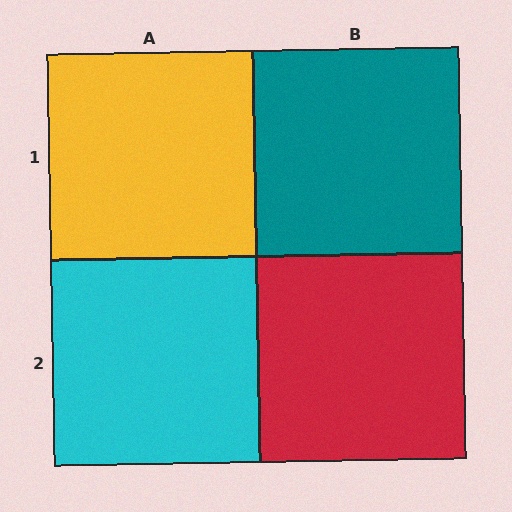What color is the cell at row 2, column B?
Red.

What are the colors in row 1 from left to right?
Yellow, teal.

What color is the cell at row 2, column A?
Cyan.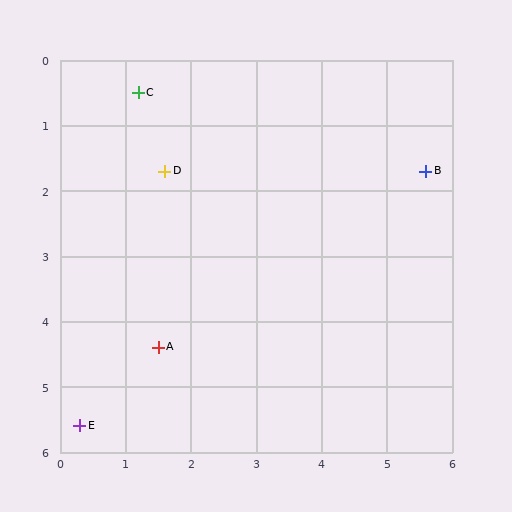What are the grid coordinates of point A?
Point A is at approximately (1.5, 4.4).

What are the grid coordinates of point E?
Point E is at approximately (0.3, 5.6).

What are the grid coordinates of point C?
Point C is at approximately (1.2, 0.5).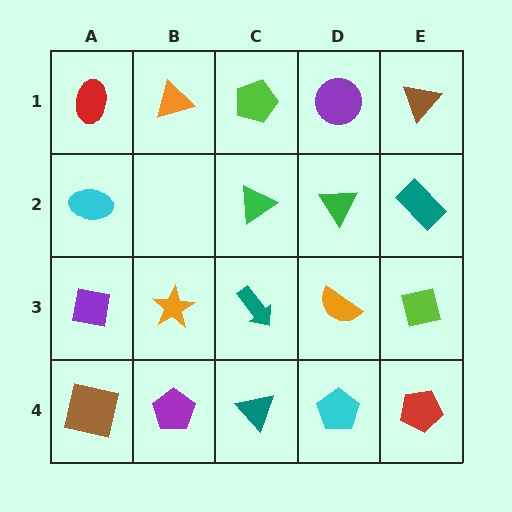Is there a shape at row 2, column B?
No, that cell is empty.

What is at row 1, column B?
An orange triangle.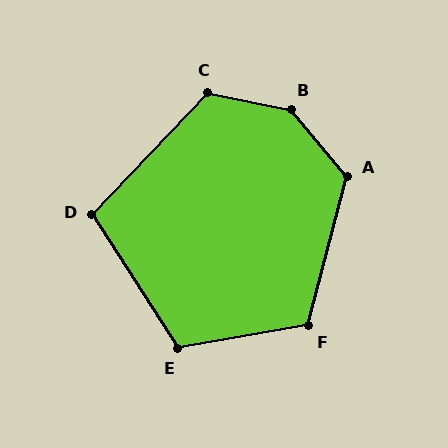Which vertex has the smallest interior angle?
D, at approximately 104 degrees.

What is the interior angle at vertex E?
Approximately 113 degrees (obtuse).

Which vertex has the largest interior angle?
B, at approximately 142 degrees.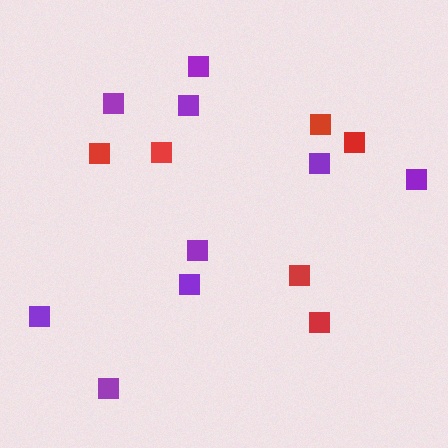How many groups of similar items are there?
There are 2 groups: one group of purple squares (9) and one group of red squares (6).